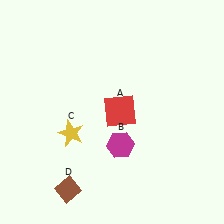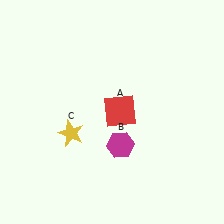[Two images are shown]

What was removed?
The brown diamond (D) was removed in Image 2.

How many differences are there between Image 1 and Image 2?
There is 1 difference between the two images.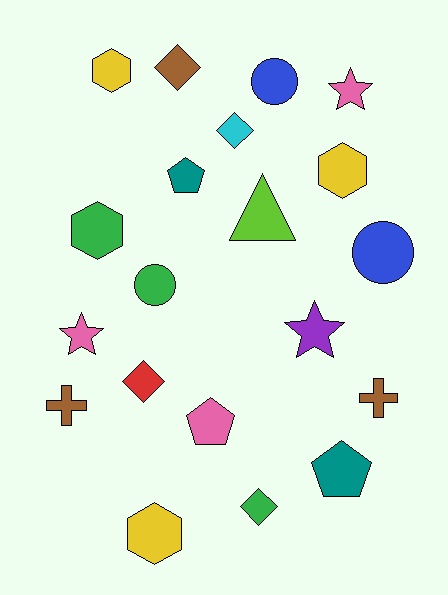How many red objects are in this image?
There is 1 red object.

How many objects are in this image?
There are 20 objects.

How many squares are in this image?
There are no squares.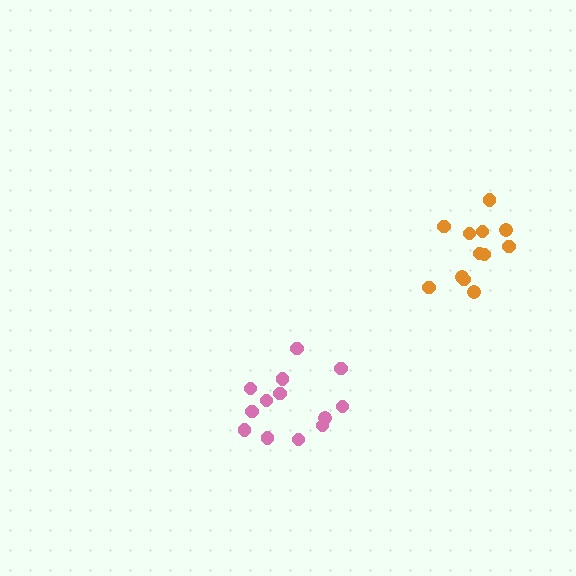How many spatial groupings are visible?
There are 2 spatial groupings.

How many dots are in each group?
Group 1: 13 dots, Group 2: 12 dots (25 total).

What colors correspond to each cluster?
The clusters are colored: pink, orange.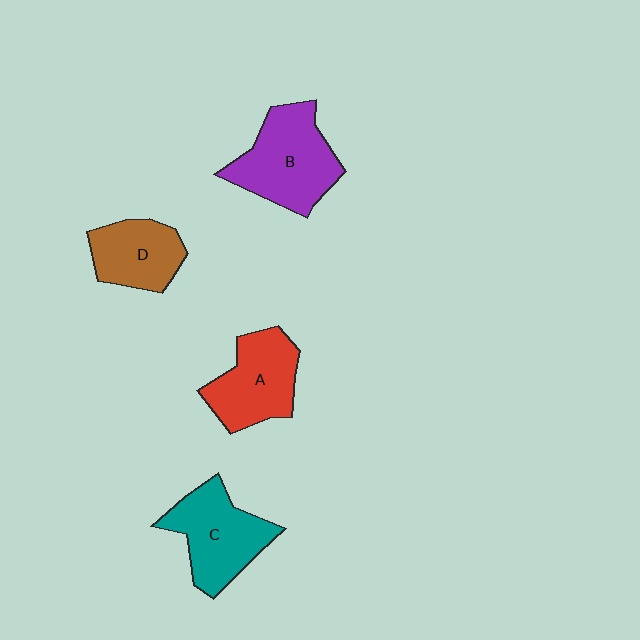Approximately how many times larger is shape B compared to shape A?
Approximately 1.2 times.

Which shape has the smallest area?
Shape D (brown).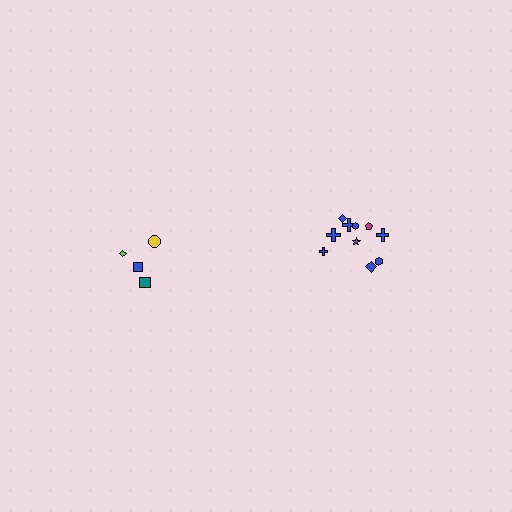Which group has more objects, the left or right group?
The right group.